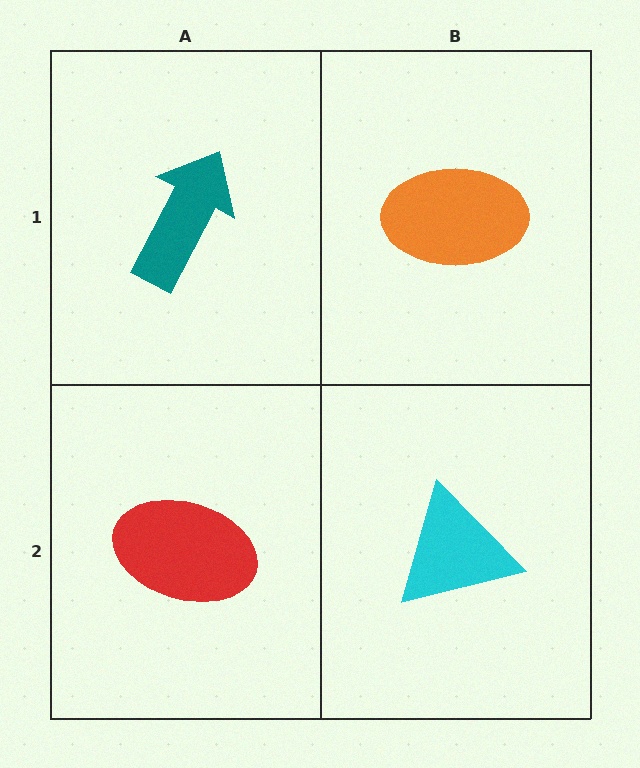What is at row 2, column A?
A red ellipse.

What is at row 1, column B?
An orange ellipse.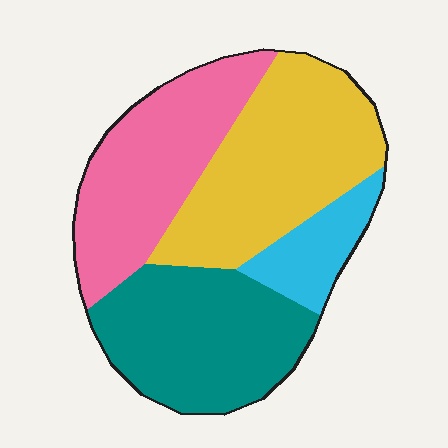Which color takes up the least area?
Cyan, at roughly 10%.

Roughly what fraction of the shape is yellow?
Yellow takes up about one third (1/3) of the shape.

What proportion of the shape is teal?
Teal takes up about one third (1/3) of the shape.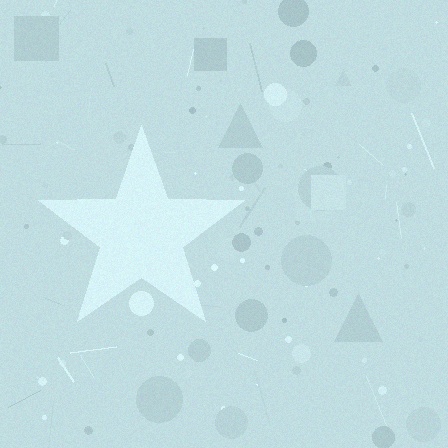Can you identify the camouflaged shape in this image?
The camouflaged shape is a star.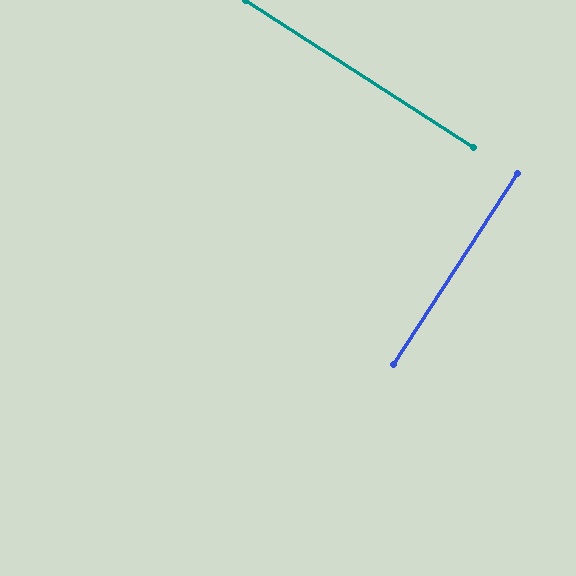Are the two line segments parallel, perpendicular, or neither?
Perpendicular — they meet at approximately 90°.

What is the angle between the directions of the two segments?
Approximately 90 degrees.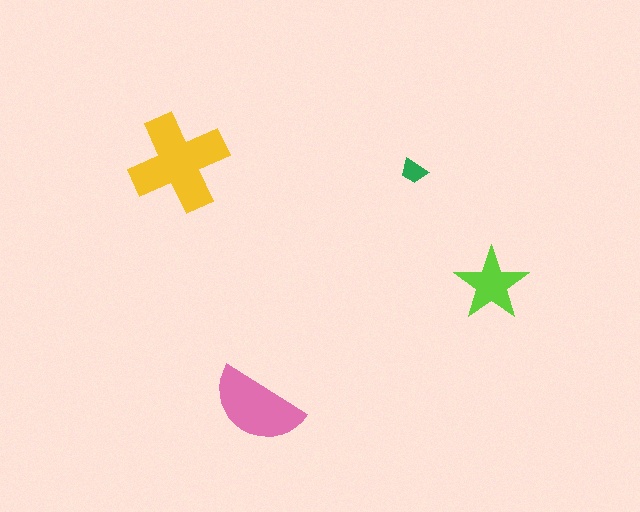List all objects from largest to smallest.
The yellow cross, the pink semicircle, the lime star, the green trapezoid.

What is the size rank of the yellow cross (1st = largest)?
1st.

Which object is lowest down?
The pink semicircle is bottommost.